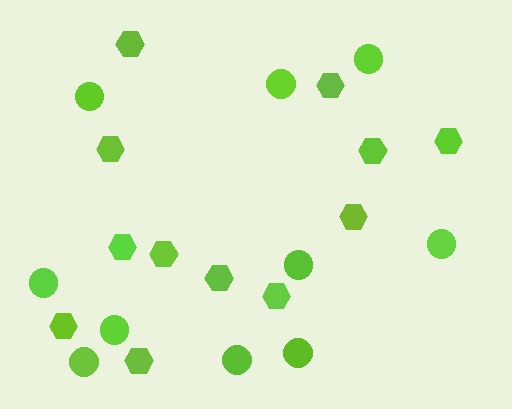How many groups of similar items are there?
There are 2 groups: one group of circles (10) and one group of hexagons (12).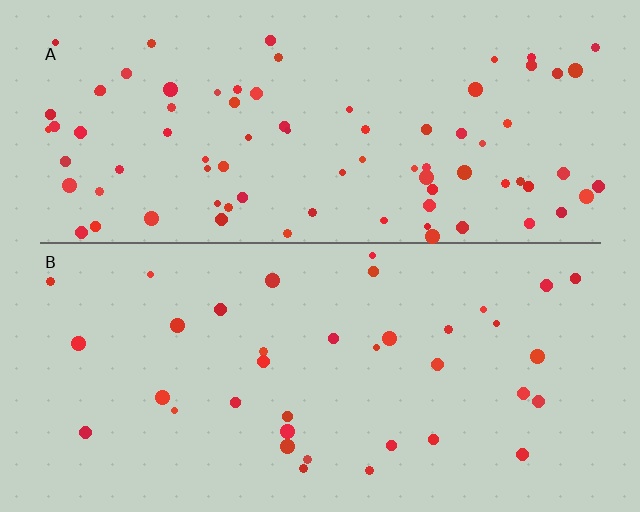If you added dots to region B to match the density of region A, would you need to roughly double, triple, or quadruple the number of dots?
Approximately double.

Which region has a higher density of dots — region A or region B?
A (the top).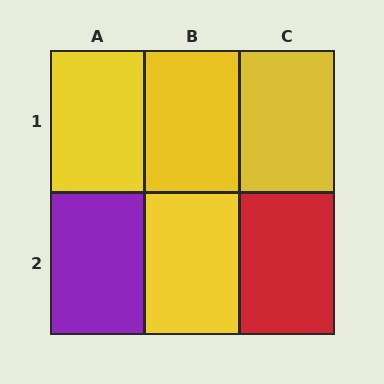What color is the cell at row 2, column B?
Yellow.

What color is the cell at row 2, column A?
Purple.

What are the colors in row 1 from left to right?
Yellow, yellow, yellow.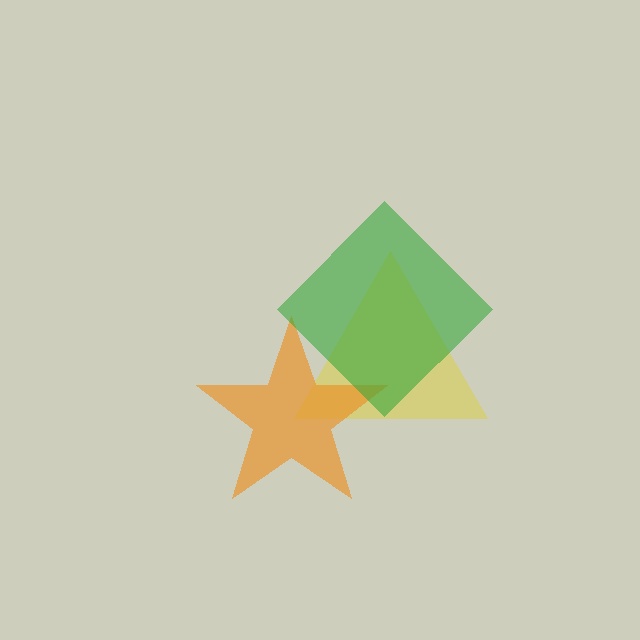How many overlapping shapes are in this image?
There are 3 overlapping shapes in the image.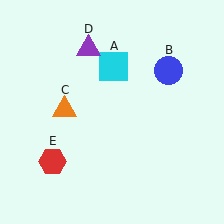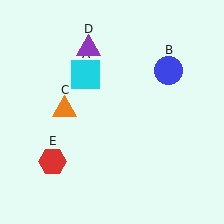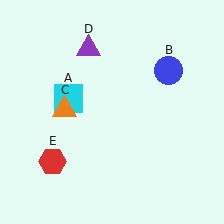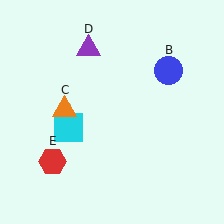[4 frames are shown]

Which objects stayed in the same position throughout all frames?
Blue circle (object B) and orange triangle (object C) and purple triangle (object D) and red hexagon (object E) remained stationary.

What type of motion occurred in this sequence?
The cyan square (object A) rotated counterclockwise around the center of the scene.